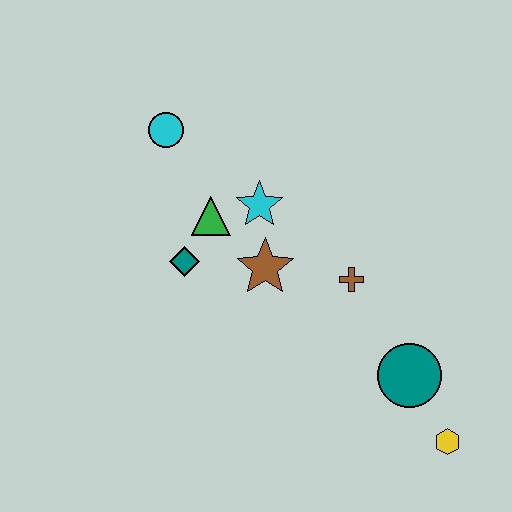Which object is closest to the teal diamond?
The green triangle is closest to the teal diamond.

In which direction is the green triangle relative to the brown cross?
The green triangle is to the left of the brown cross.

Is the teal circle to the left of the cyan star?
No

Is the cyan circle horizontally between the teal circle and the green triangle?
No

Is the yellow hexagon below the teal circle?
Yes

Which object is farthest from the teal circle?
The cyan circle is farthest from the teal circle.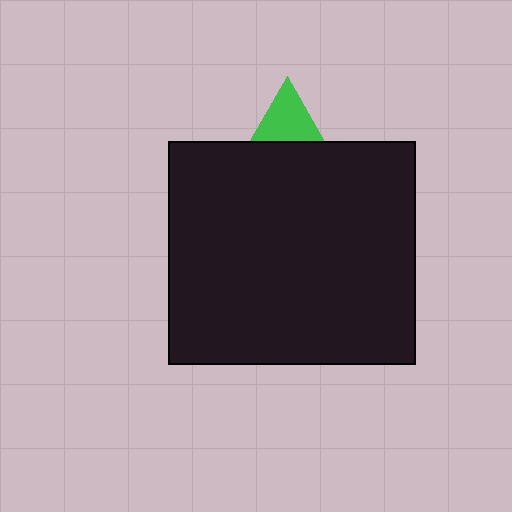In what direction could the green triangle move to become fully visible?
The green triangle could move up. That would shift it out from behind the black rectangle entirely.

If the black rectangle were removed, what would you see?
You would see the complete green triangle.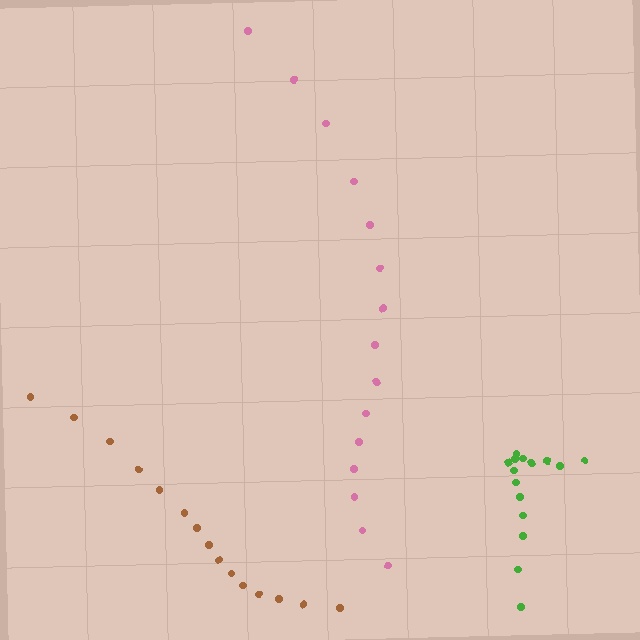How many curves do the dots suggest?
There are 3 distinct paths.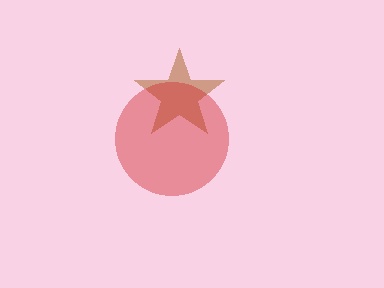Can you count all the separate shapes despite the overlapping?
Yes, there are 2 separate shapes.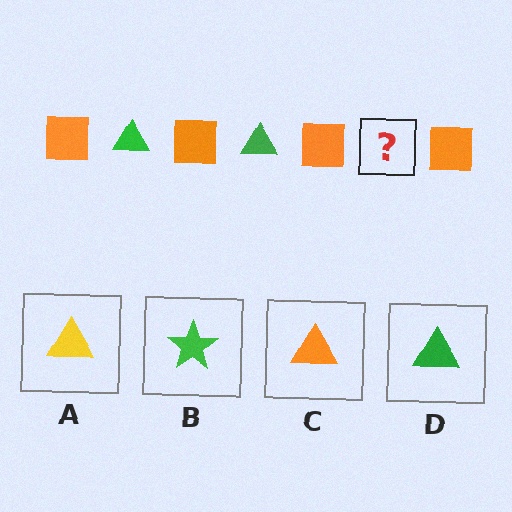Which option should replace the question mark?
Option D.